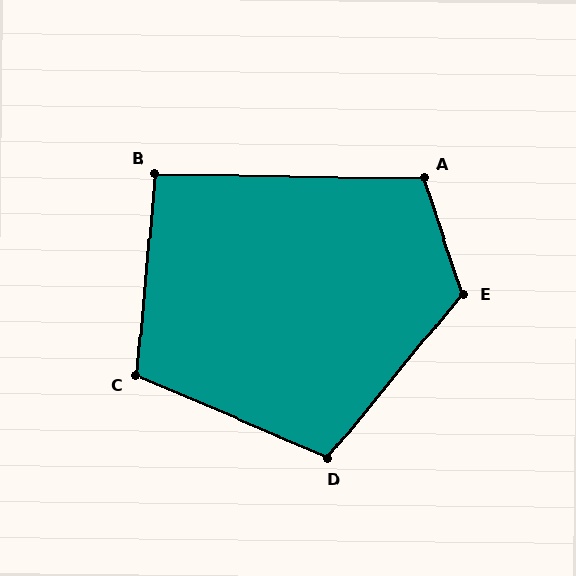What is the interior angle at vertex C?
Approximately 108 degrees (obtuse).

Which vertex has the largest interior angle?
E, at approximately 122 degrees.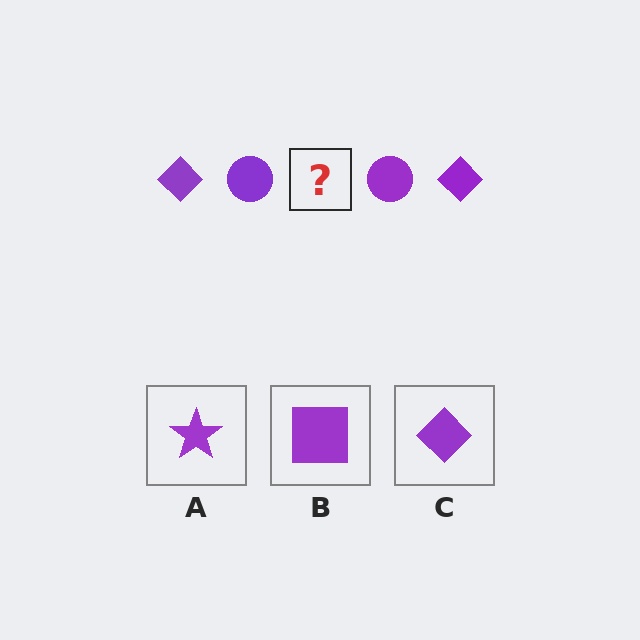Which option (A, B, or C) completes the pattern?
C.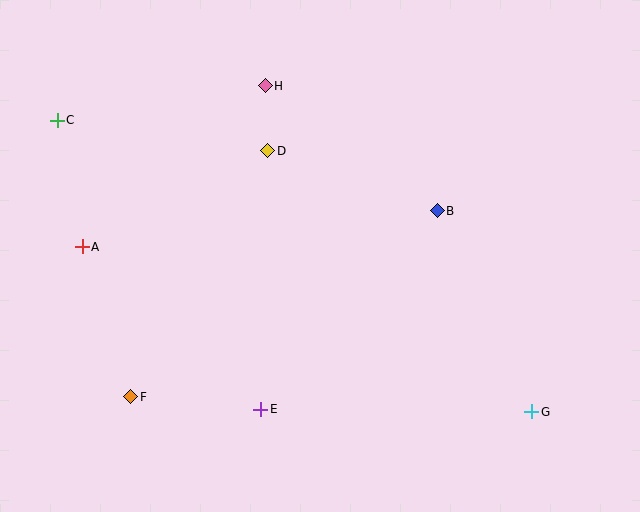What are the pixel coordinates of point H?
Point H is at (265, 86).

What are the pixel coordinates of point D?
Point D is at (268, 151).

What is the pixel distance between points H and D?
The distance between H and D is 65 pixels.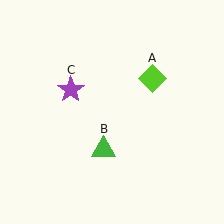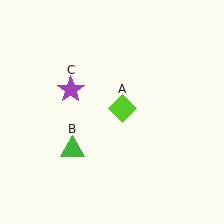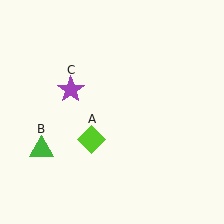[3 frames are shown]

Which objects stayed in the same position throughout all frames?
Purple star (object C) remained stationary.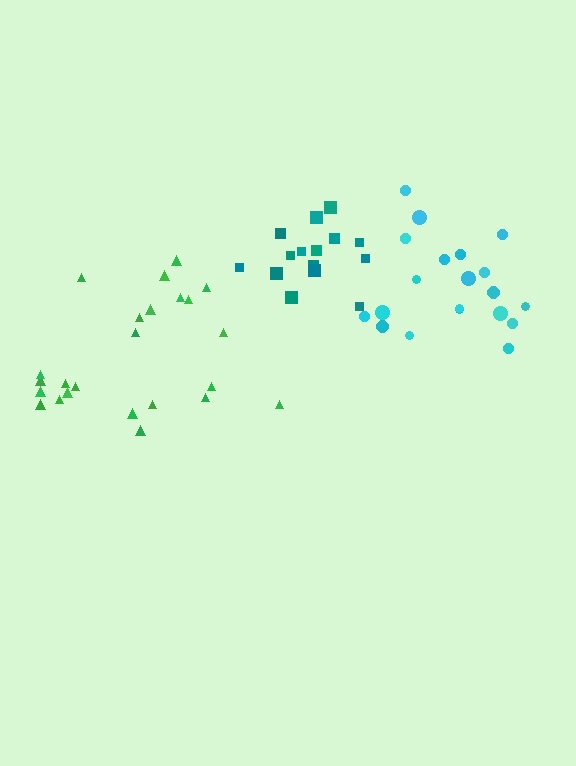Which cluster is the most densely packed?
Teal.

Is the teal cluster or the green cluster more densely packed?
Teal.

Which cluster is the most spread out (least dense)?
Green.